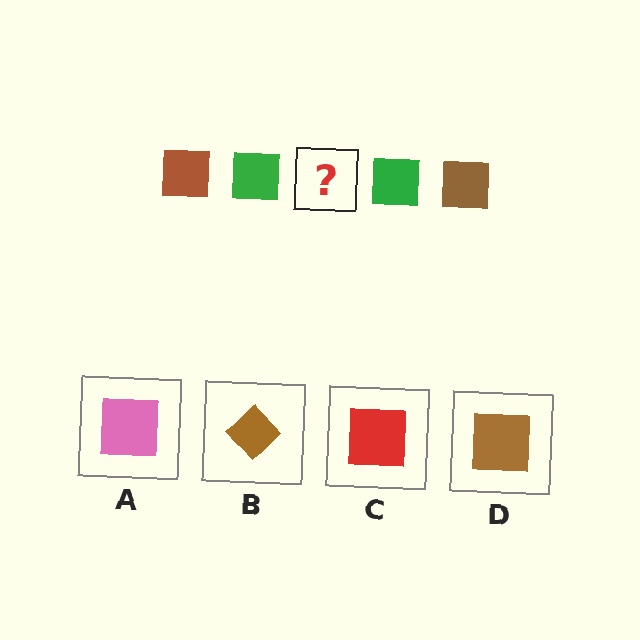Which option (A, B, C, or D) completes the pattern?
D.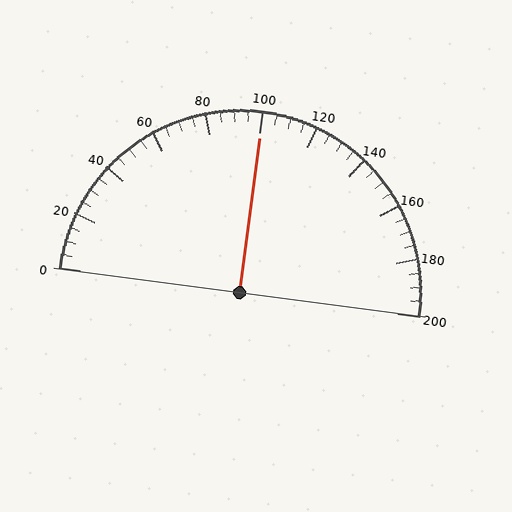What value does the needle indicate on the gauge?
The needle indicates approximately 100.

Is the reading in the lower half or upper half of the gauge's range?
The reading is in the upper half of the range (0 to 200).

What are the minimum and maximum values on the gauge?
The gauge ranges from 0 to 200.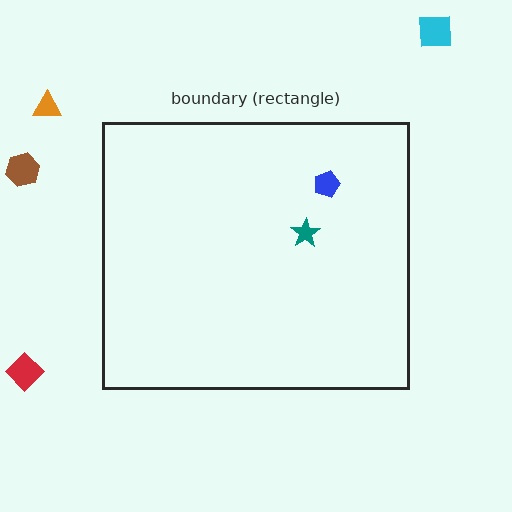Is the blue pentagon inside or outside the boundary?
Inside.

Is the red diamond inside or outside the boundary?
Outside.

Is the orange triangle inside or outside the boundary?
Outside.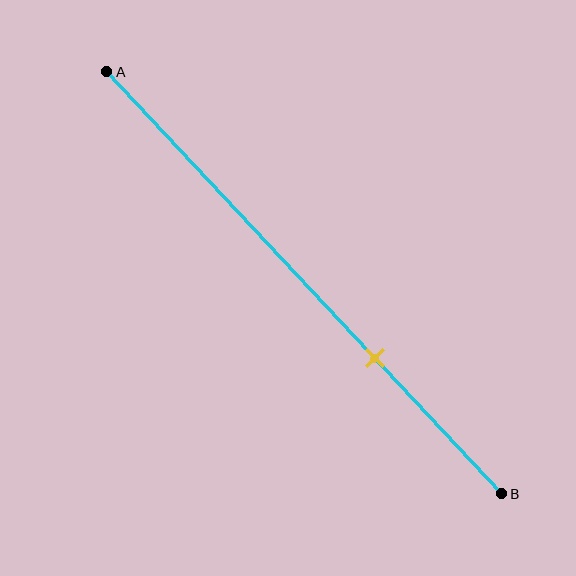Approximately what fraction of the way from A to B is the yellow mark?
The yellow mark is approximately 70% of the way from A to B.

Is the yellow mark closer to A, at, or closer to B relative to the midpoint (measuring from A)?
The yellow mark is closer to point B than the midpoint of segment AB.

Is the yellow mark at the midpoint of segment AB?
No, the mark is at about 70% from A, not at the 50% midpoint.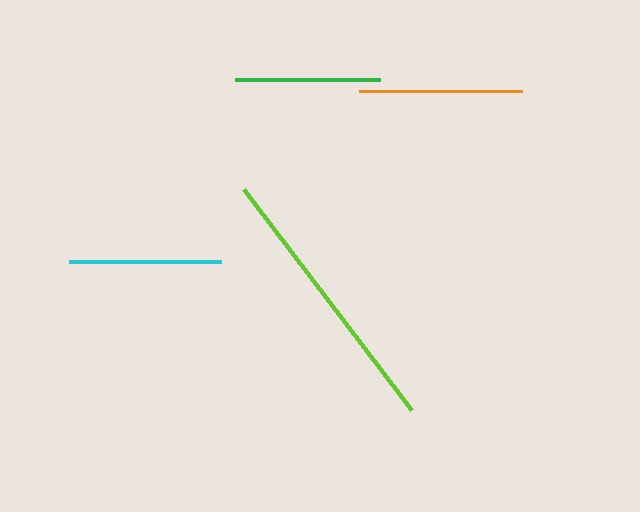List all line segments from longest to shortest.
From longest to shortest: lime, orange, cyan, green.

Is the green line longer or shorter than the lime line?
The lime line is longer than the green line.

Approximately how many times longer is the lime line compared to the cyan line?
The lime line is approximately 1.8 times the length of the cyan line.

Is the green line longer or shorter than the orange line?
The orange line is longer than the green line.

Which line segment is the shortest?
The green line is the shortest at approximately 145 pixels.